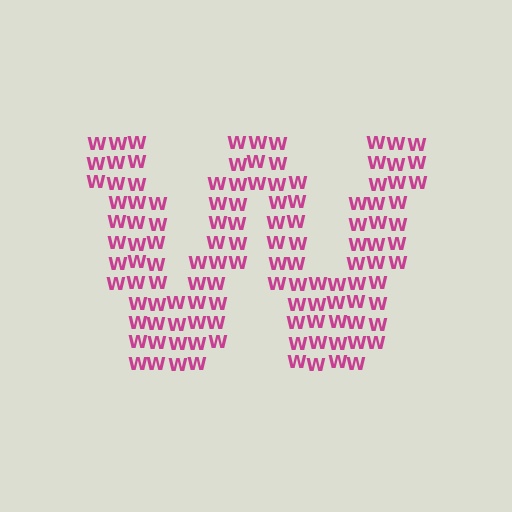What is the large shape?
The large shape is the letter W.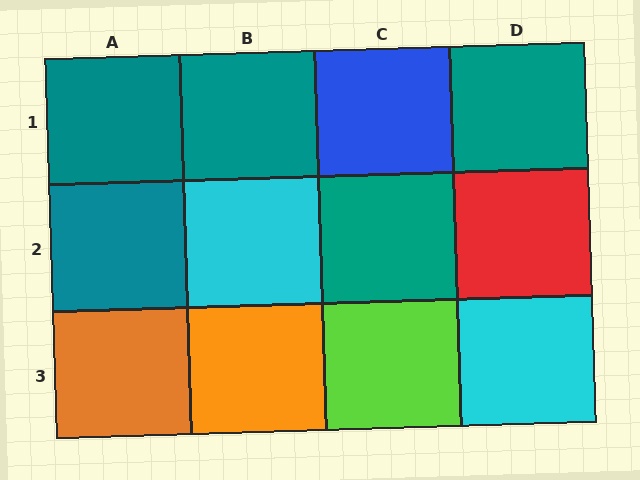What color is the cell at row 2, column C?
Teal.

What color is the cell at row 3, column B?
Orange.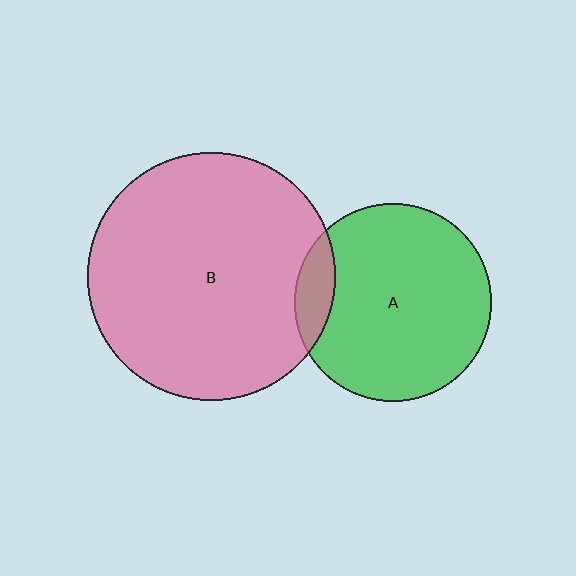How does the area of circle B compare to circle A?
Approximately 1.6 times.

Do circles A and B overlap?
Yes.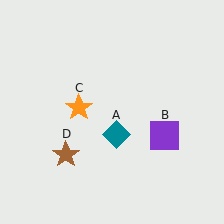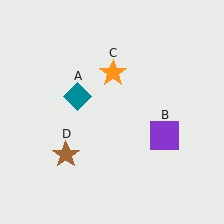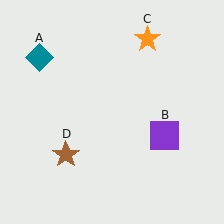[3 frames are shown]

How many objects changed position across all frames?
2 objects changed position: teal diamond (object A), orange star (object C).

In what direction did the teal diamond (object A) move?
The teal diamond (object A) moved up and to the left.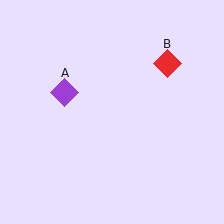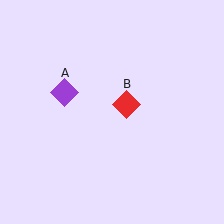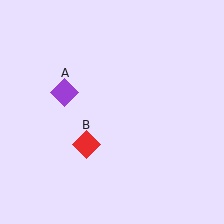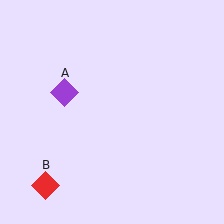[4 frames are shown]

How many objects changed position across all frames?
1 object changed position: red diamond (object B).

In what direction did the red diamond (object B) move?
The red diamond (object B) moved down and to the left.